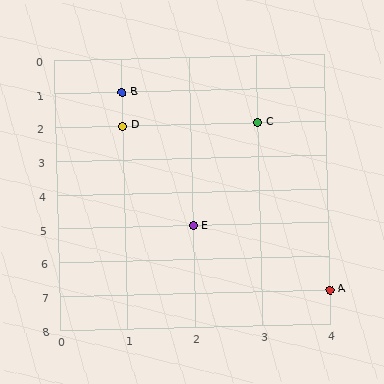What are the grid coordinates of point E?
Point E is at grid coordinates (2, 5).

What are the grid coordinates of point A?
Point A is at grid coordinates (4, 7).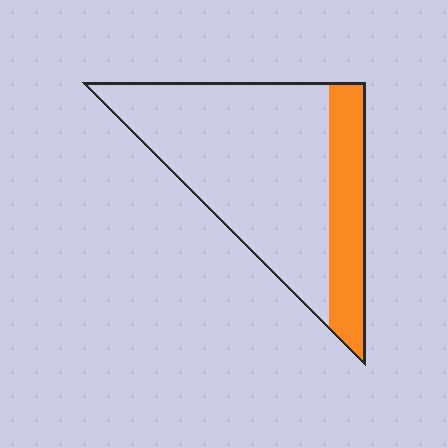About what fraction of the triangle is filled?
About one quarter (1/4).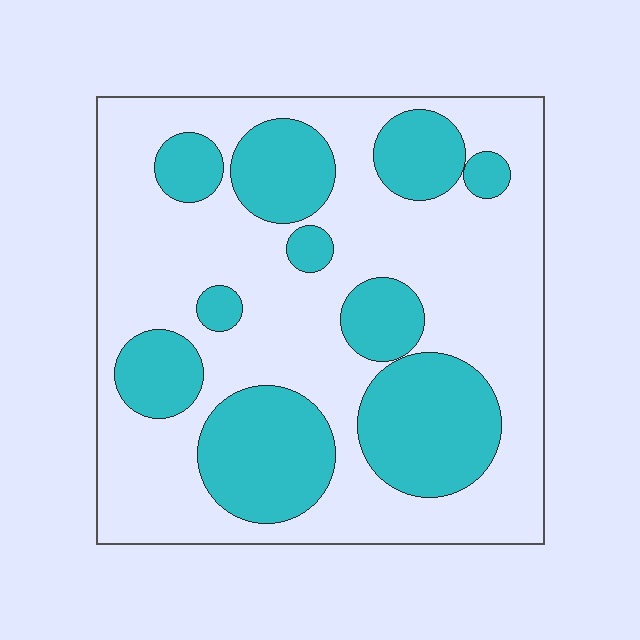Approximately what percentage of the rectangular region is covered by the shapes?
Approximately 35%.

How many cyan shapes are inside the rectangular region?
10.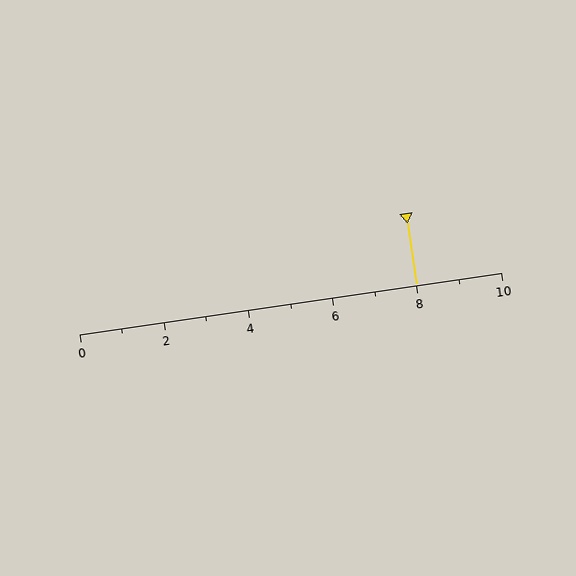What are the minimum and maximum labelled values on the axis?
The axis runs from 0 to 10.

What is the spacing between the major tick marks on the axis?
The major ticks are spaced 2 apart.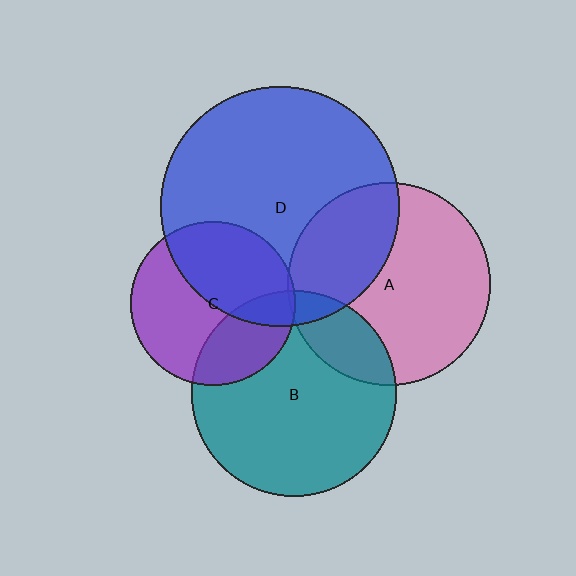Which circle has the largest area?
Circle D (blue).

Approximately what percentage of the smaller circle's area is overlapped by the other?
Approximately 35%.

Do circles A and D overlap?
Yes.